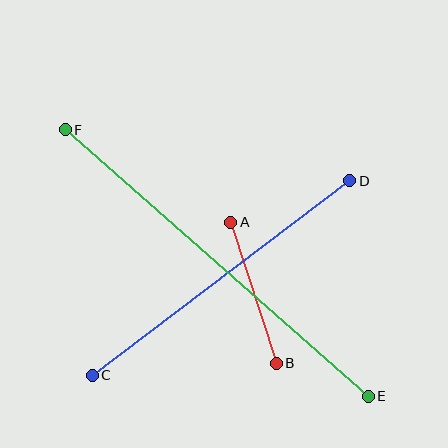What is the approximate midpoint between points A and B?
The midpoint is at approximately (254, 293) pixels.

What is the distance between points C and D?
The distance is approximately 323 pixels.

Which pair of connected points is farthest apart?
Points E and F are farthest apart.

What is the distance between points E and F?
The distance is approximately 404 pixels.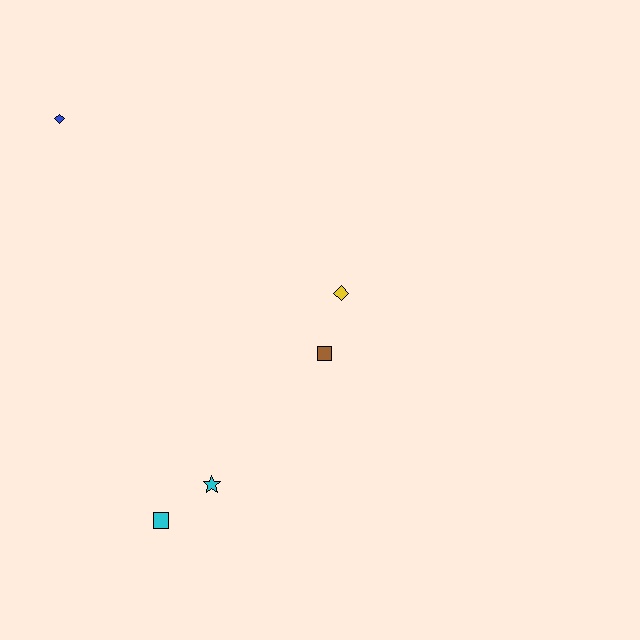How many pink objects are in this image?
There are no pink objects.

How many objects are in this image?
There are 5 objects.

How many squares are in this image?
There are 2 squares.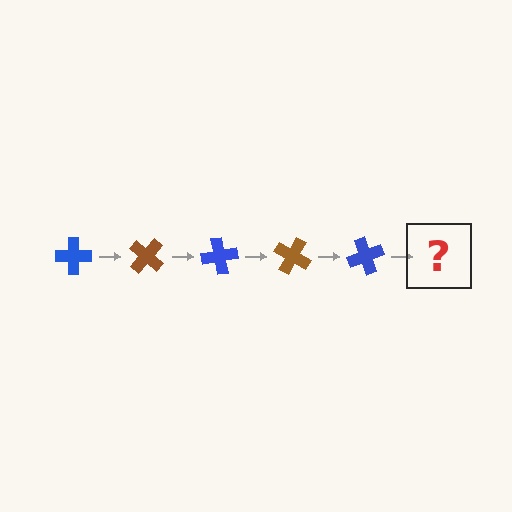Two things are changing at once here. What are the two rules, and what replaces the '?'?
The two rules are that it rotates 40 degrees each step and the color cycles through blue and brown. The '?' should be a brown cross, rotated 200 degrees from the start.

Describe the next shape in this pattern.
It should be a brown cross, rotated 200 degrees from the start.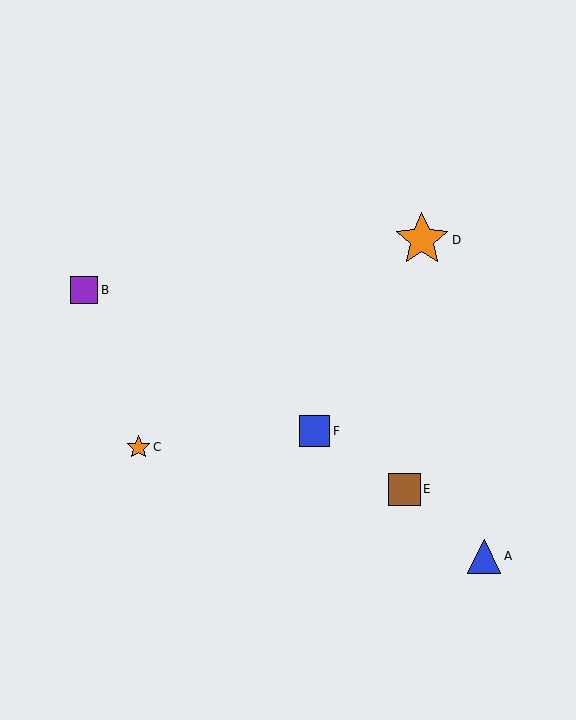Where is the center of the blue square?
The center of the blue square is at (315, 431).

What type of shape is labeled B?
Shape B is a purple square.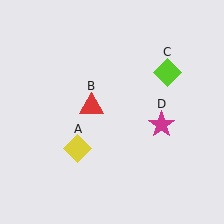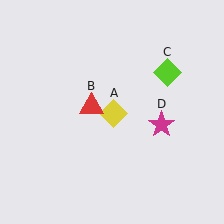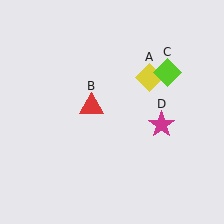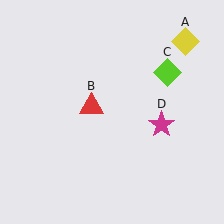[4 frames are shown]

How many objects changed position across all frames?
1 object changed position: yellow diamond (object A).